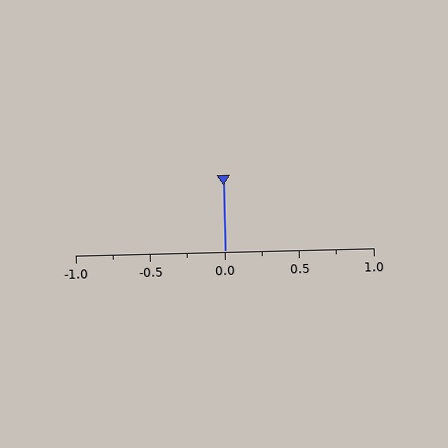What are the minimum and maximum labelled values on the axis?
The axis runs from -1.0 to 1.0.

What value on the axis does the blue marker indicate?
The marker indicates approximately 0.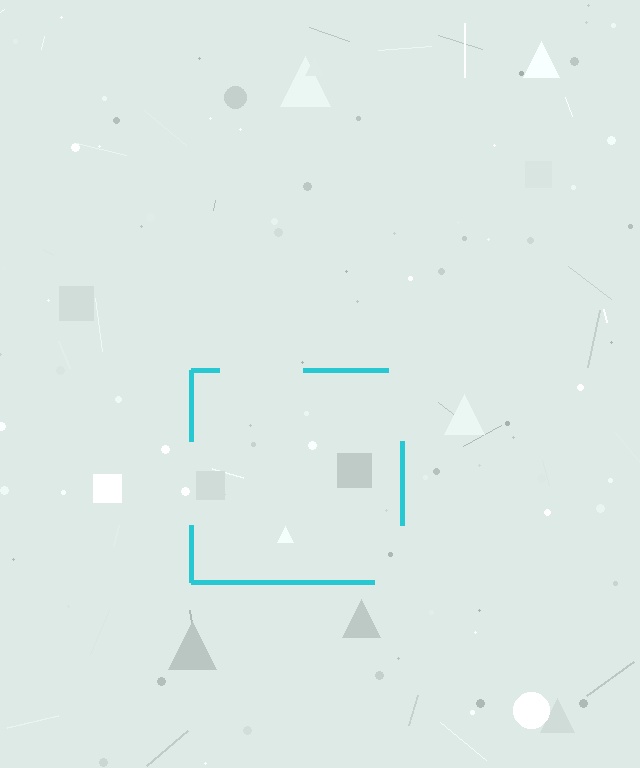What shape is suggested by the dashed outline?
The dashed outline suggests a square.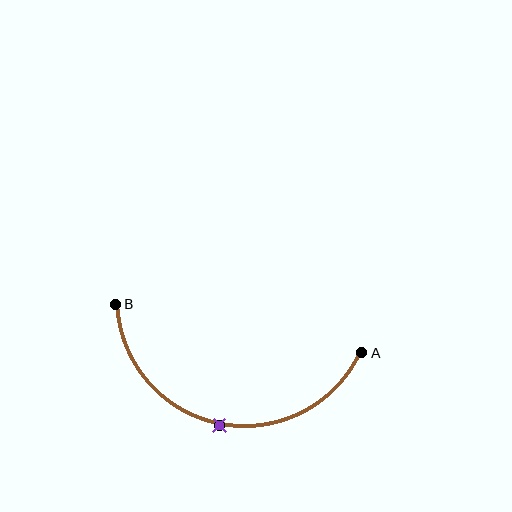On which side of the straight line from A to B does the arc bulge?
The arc bulges below the straight line connecting A and B.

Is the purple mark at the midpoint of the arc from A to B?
Yes. The purple mark lies on the arc at equal arc-length from both A and B — it is the arc midpoint.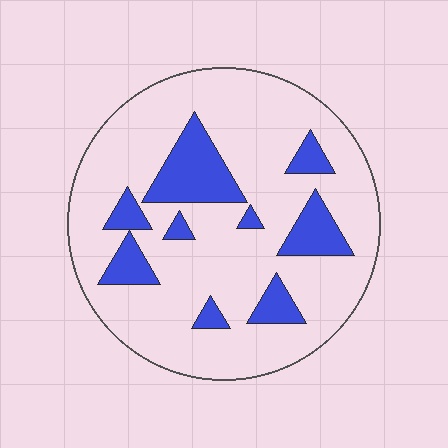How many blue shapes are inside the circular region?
9.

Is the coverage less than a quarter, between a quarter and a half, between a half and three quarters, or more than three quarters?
Less than a quarter.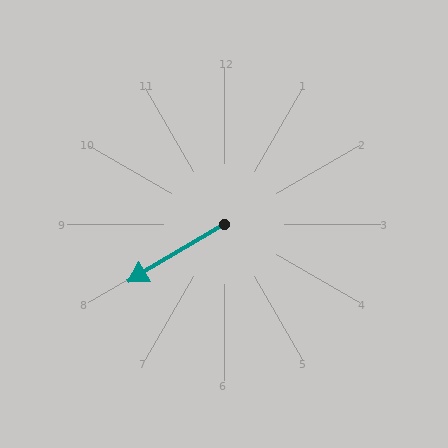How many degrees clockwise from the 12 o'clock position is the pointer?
Approximately 239 degrees.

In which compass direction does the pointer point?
Southwest.